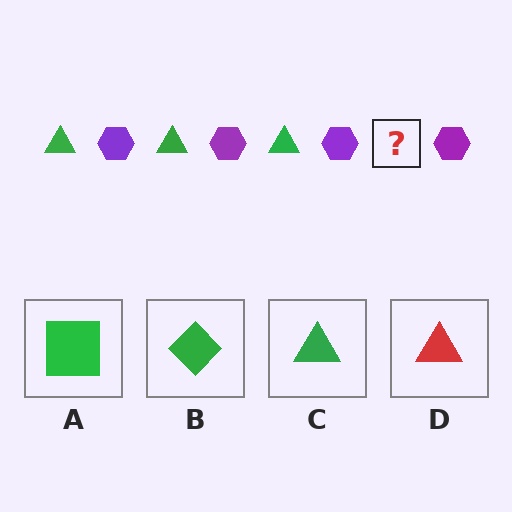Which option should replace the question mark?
Option C.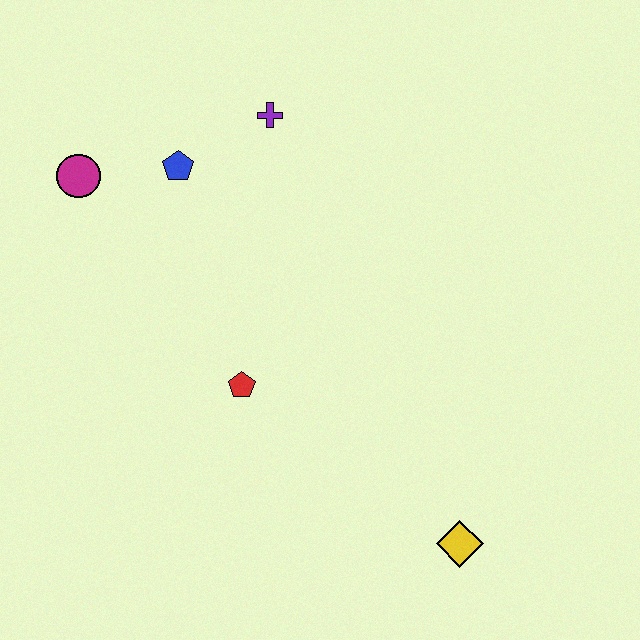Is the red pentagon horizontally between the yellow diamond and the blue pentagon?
Yes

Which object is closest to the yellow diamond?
The red pentagon is closest to the yellow diamond.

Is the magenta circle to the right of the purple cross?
No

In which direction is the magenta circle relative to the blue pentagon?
The magenta circle is to the left of the blue pentagon.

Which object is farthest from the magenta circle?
The yellow diamond is farthest from the magenta circle.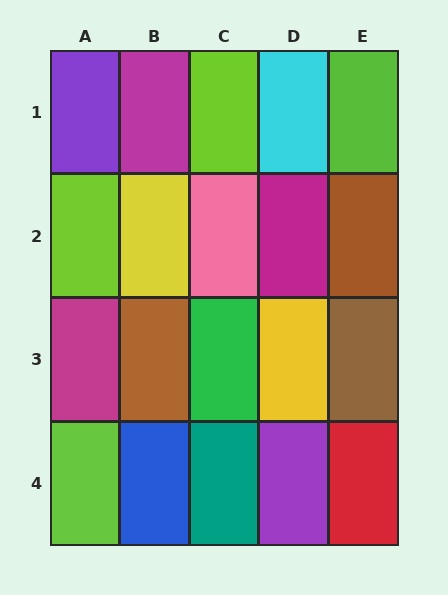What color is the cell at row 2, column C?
Pink.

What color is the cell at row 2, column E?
Brown.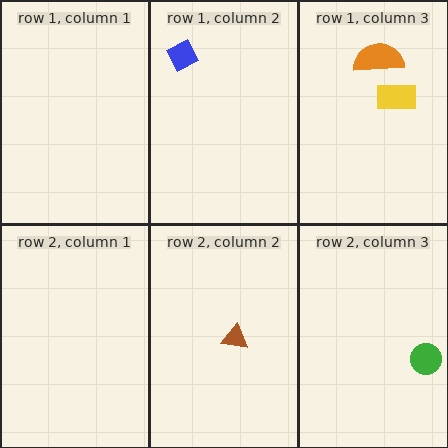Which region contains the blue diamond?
The row 1, column 2 region.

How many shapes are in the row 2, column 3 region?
1.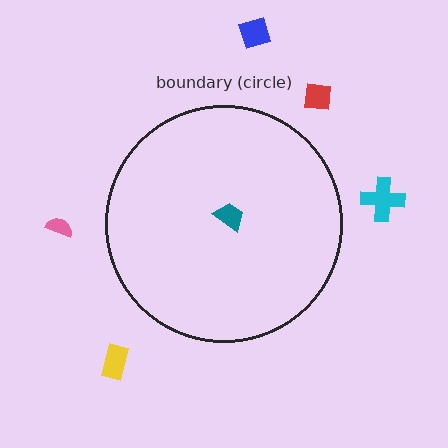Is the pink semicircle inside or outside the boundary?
Outside.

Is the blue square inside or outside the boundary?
Outside.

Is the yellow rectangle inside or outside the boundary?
Outside.